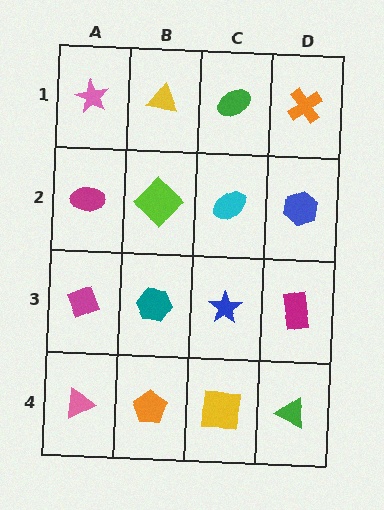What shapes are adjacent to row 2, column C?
A green ellipse (row 1, column C), a blue star (row 3, column C), a lime diamond (row 2, column B), a blue hexagon (row 2, column D).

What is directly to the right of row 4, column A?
An orange pentagon.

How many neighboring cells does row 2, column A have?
3.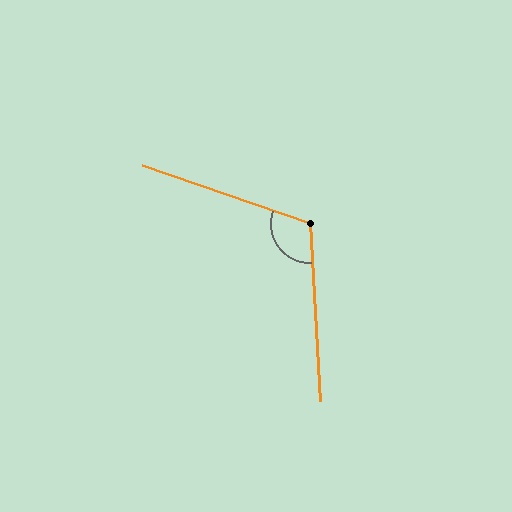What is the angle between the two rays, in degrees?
Approximately 112 degrees.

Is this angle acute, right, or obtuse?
It is obtuse.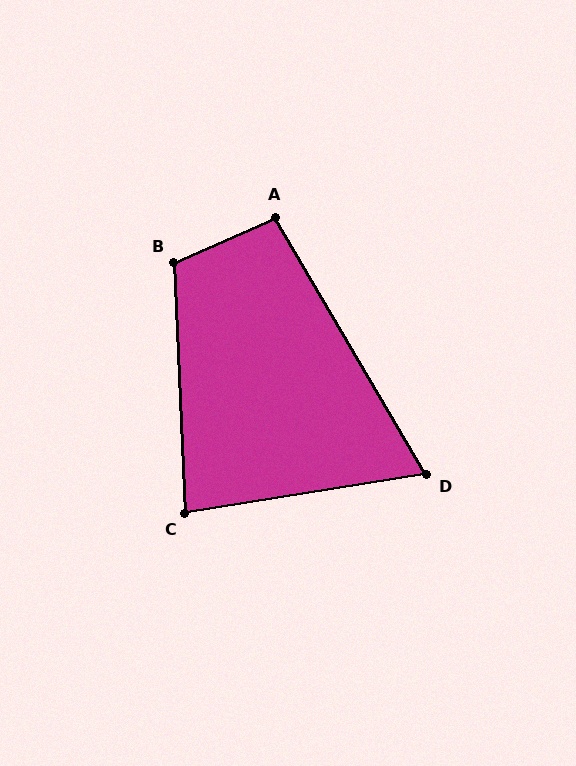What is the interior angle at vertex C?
Approximately 84 degrees (acute).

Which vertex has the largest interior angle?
B, at approximately 111 degrees.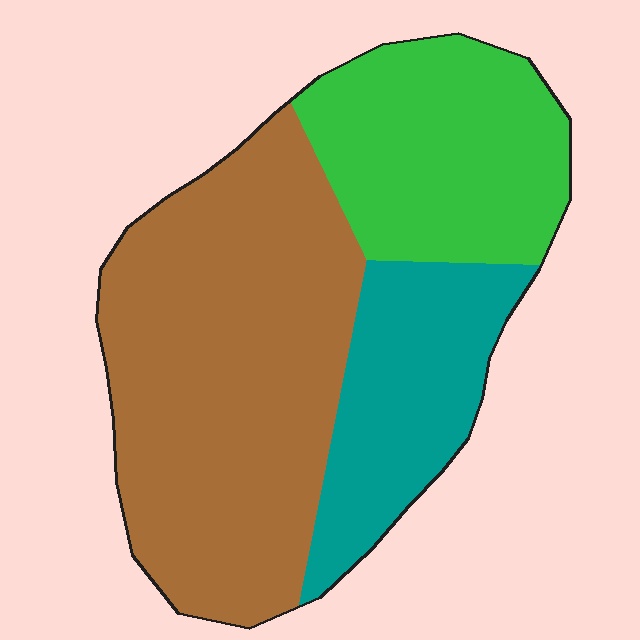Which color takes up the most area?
Brown, at roughly 50%.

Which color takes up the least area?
Teal, at roughly 20%.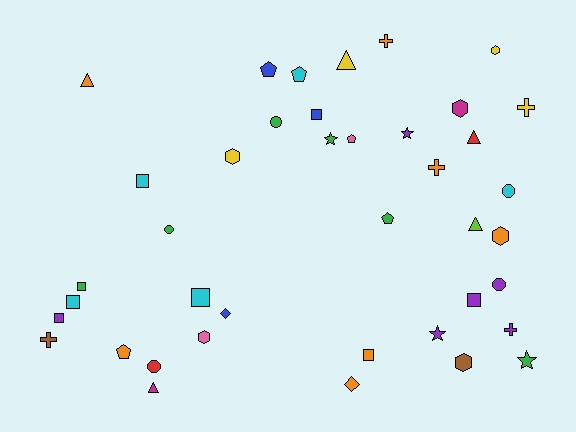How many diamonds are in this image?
There are 2 diamonds.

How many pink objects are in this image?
There are 2 pink objects.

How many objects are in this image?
There are 40 objects.